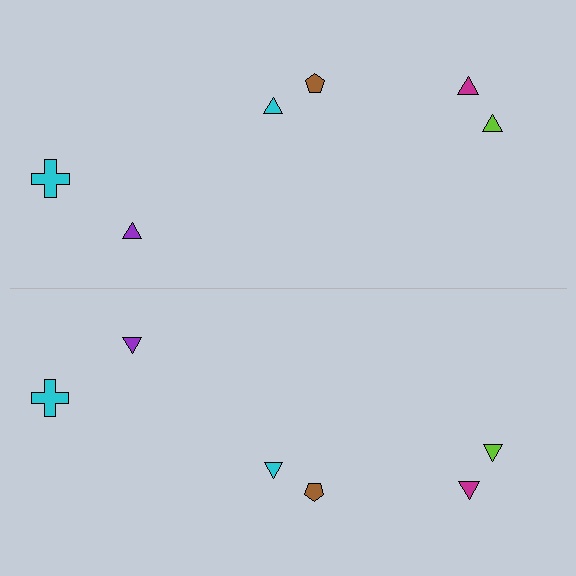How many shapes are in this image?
There are 12 shapes in this image.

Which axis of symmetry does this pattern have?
The pattern has a horizontal axis of symmetry running through the center of the image.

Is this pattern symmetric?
Yes, this pattern has bilateral (reflection) symmetry.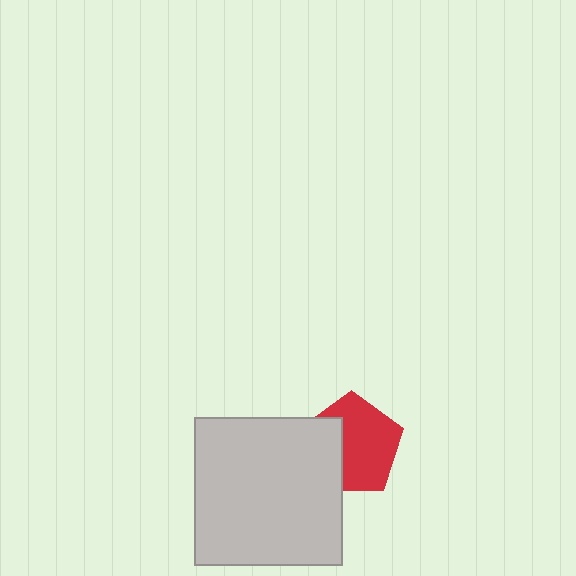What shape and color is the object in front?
The object in front is a light gray square.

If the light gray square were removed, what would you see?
You would see the complete red pentagon.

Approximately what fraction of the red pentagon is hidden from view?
Roughly 35% of the red pentagon is hidden behind the light gray square.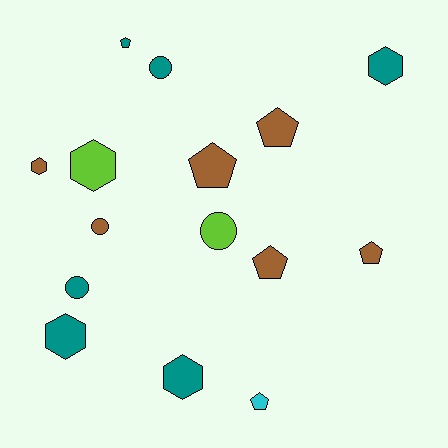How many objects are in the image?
There are 15 objects.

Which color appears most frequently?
Teal, with 6 objects.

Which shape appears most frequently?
Pentagon, with 6 objects.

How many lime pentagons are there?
There are no lime pentagons.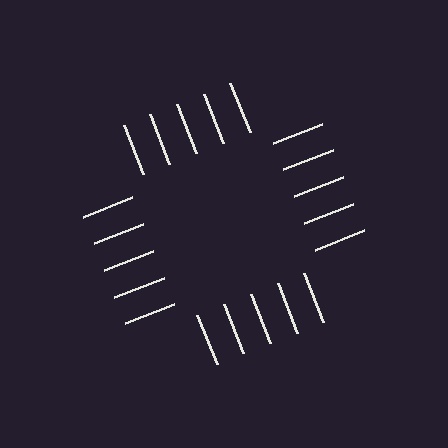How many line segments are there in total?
20 — 5 along each of the 4 edges.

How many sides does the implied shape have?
4 sides — the line-ends trace a square.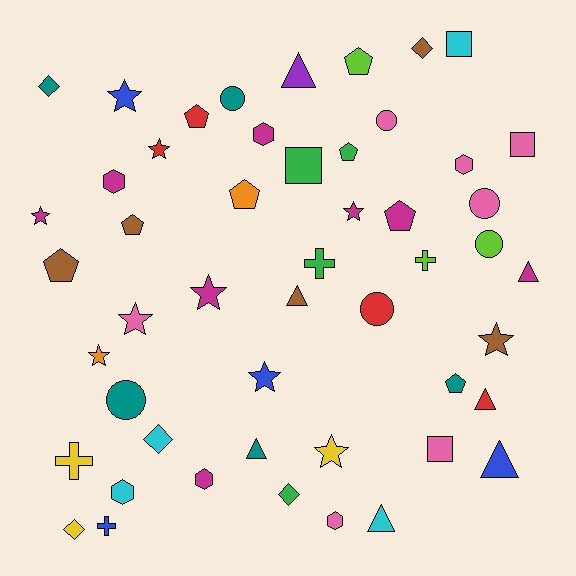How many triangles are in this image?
There are 7 triangles.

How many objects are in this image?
There are 50 objects.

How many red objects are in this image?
There are 4 red objects.